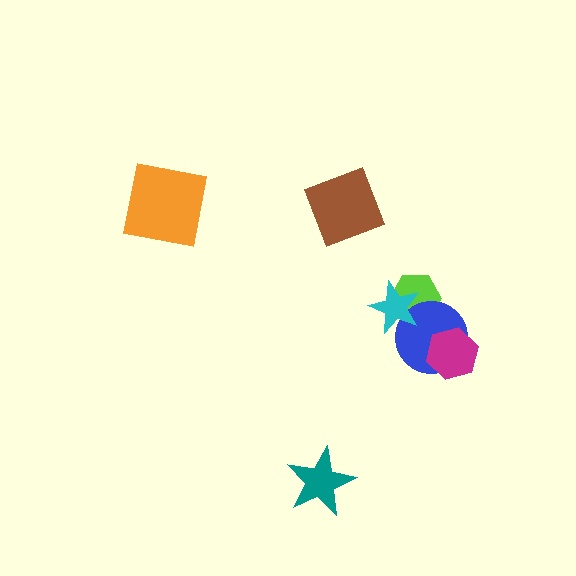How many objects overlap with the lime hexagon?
2 objects overlap with the lime hexagon.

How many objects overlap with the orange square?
0 objects overlap with the orange square.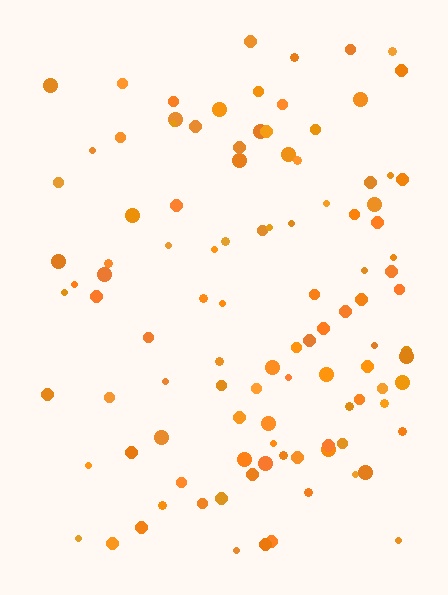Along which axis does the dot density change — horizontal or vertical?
Horizontal.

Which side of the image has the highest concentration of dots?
The right.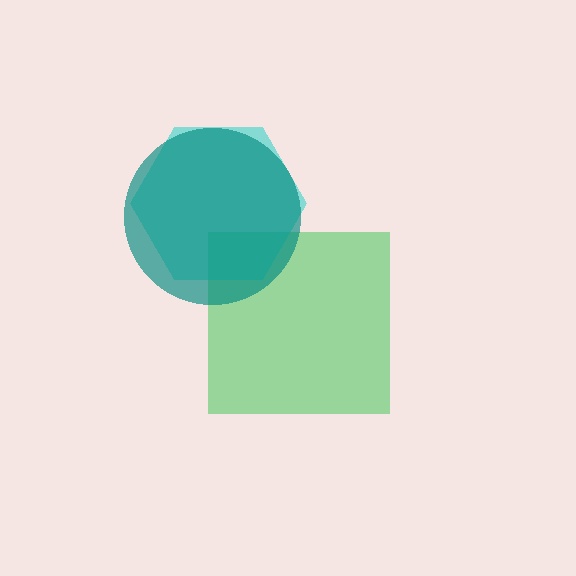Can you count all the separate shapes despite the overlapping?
Yes, there are 3 separate shapes.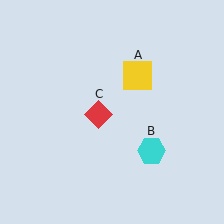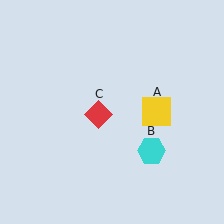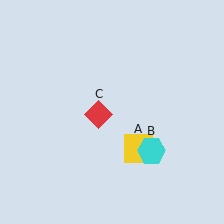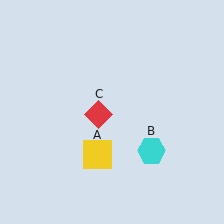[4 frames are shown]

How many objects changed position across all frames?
1 object changed position: yellow square (object A).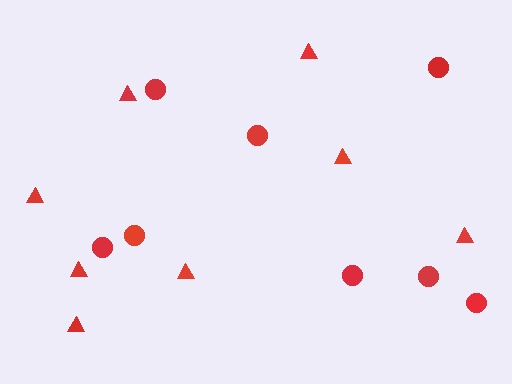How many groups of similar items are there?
There are 2 groups: one group of triangles (8) and one group of circles (8).